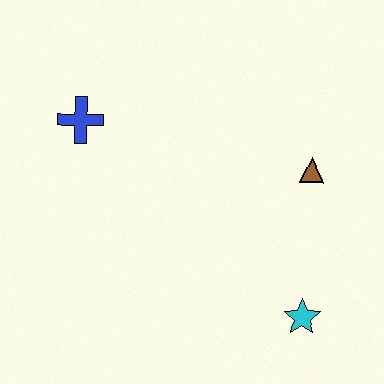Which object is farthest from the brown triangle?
The blue cross is farthest from the brown triangle.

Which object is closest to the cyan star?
The brown triangle is closest to the cyan star.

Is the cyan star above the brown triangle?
No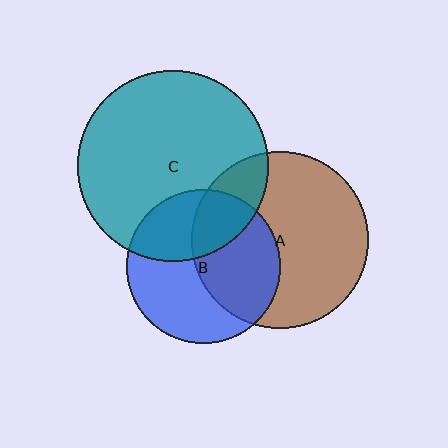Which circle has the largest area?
Circle C (teal).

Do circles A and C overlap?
Yes.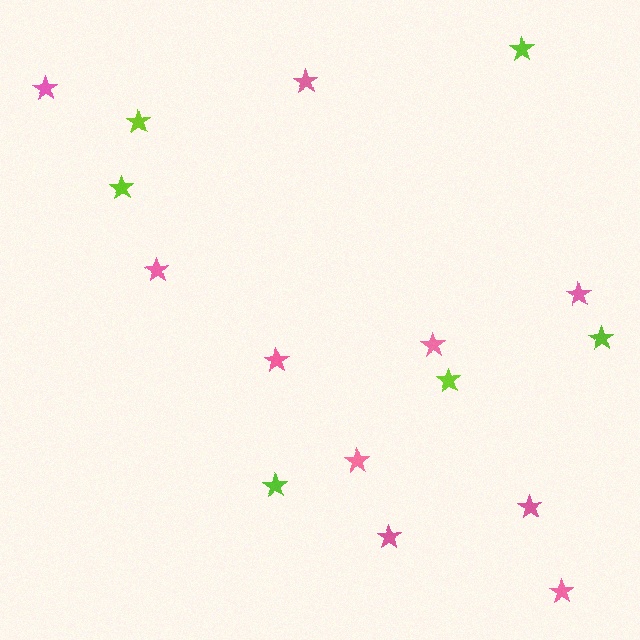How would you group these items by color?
There are 2 groups: one group of lime stars (6) and one group of pink stars (10).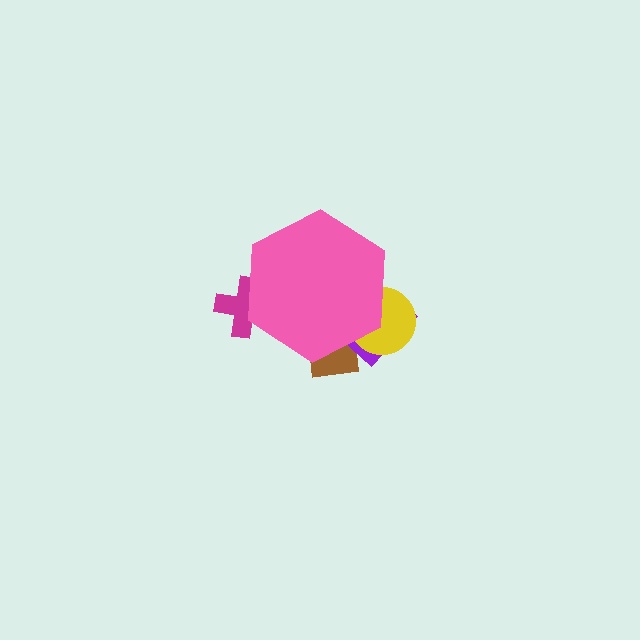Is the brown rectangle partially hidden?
Yes, the brown rectangle is partially hidden behind the pink hexagon.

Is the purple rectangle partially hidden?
Yes, the purple rectangle is partially hidden behind the pink hexagon.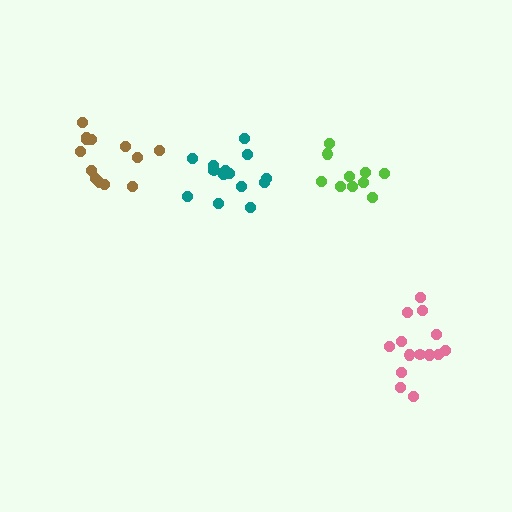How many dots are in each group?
Group 1: 14 dots, Group 2: 13 dots, Group 3: 14 dots, Group 4: 10 dots (51 total).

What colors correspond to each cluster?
The clusters are colored: pink, brown, teal, lime.